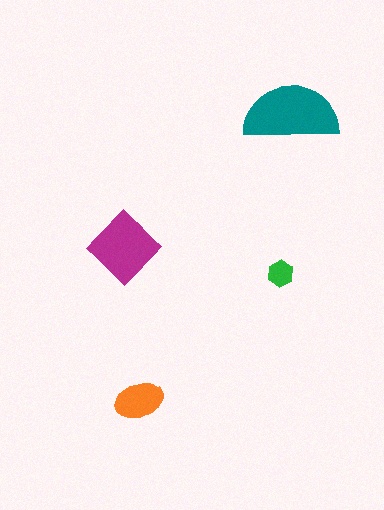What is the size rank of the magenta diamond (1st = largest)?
2nd.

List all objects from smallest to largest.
The green hexagon, the orange ellipse, the magenta diamond, the teal semicircle.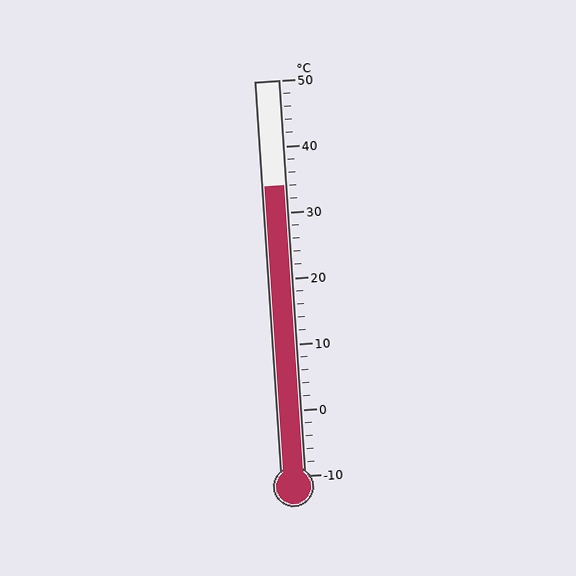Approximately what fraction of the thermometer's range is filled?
The thermometer is filled to approximately 75% of its range.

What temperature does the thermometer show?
The thermometer shows approximately 34°C.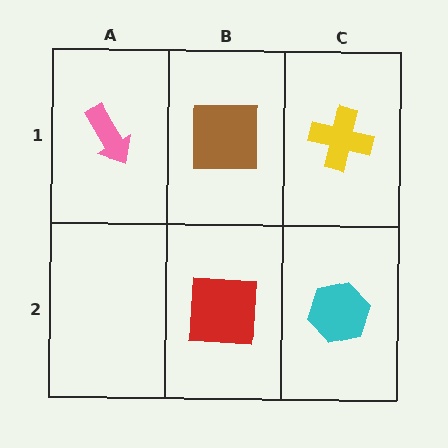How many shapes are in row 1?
3 shapes.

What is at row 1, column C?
A yellow cross.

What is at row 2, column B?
A red square.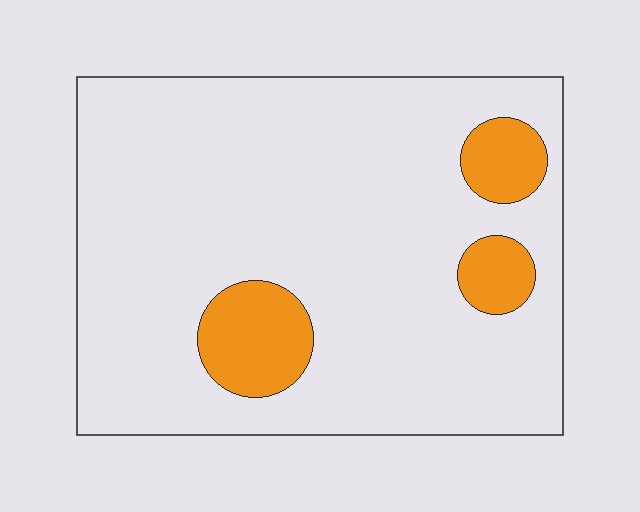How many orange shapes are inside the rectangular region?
3.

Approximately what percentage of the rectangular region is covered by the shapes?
Approximately 10%.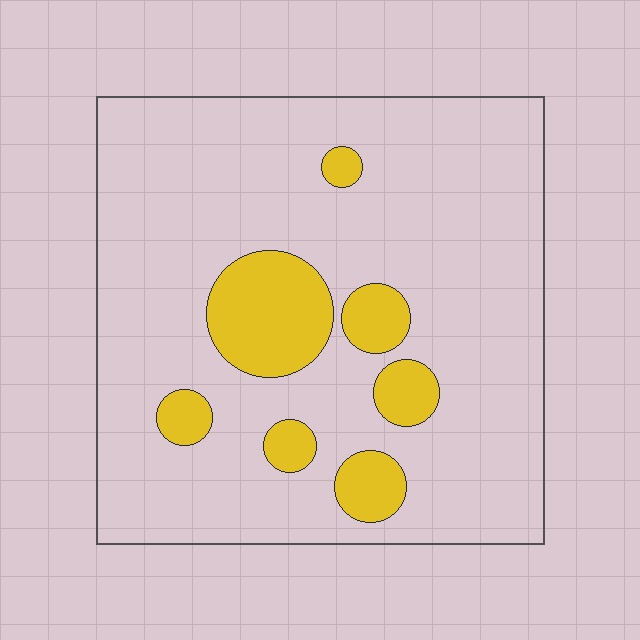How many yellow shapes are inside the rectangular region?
7.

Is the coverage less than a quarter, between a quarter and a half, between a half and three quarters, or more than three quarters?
Less than a quarter.